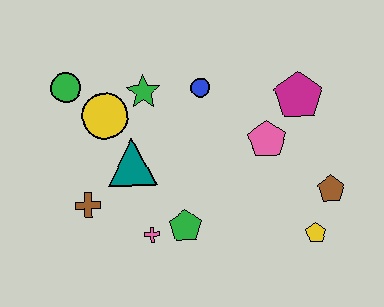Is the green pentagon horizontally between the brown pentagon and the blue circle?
No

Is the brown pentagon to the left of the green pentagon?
No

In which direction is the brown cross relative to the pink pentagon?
The brown cross is to the left of the pink pentagon.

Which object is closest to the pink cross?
The green pentagon is closest to the pink cross.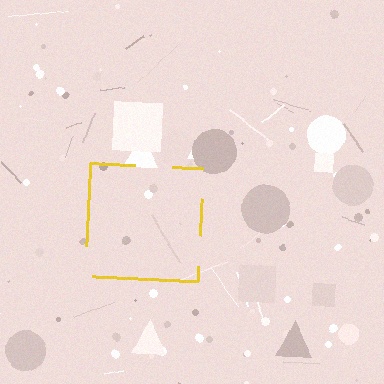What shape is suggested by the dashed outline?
The dashed outline suggests a square.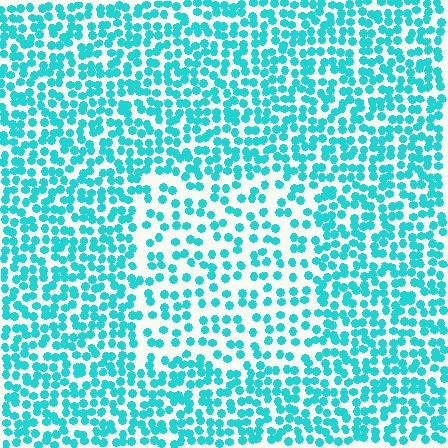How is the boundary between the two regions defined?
The boundary is defined by a change in element density (approximately 1.8x ratio). All elements are the same color, size, and shape.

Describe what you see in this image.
The image contains small cyan elements arranged at two different densities. A rectangle-shaped region is visible where the elements are less densely packed than the surrounding area.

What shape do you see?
I see a rectangle.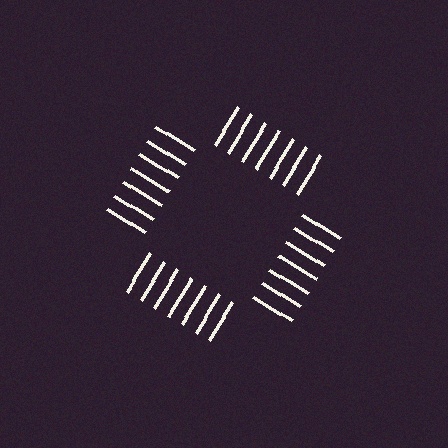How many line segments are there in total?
28 — 7 along each of the 4 edges.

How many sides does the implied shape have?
4 sides — the line-ends trace a square.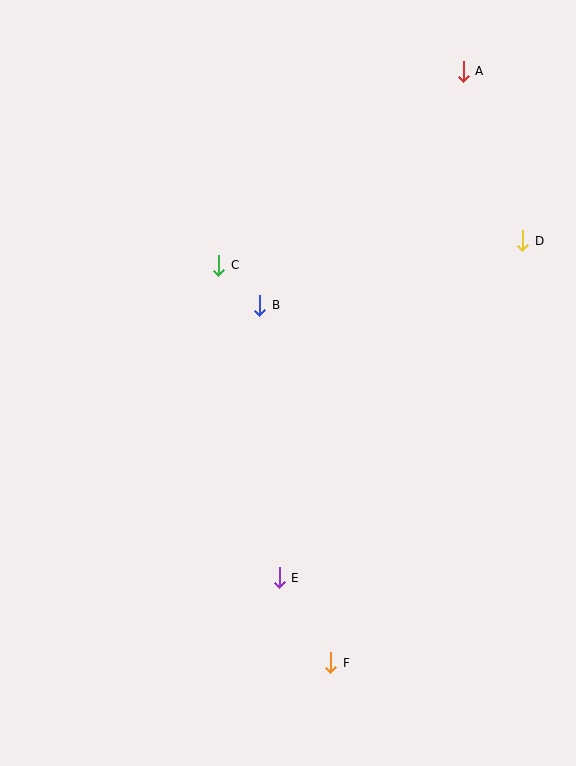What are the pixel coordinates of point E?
Point E is at (279, 578).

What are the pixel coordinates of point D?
Point D is at (523, 241).